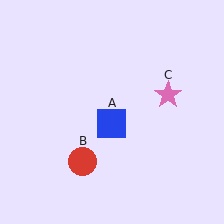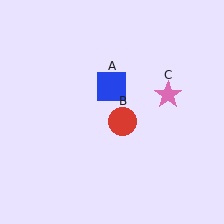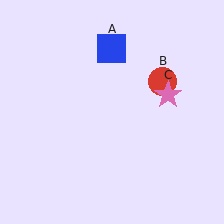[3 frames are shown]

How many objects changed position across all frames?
2 objects changed position: blue square (object A), red circle (object B).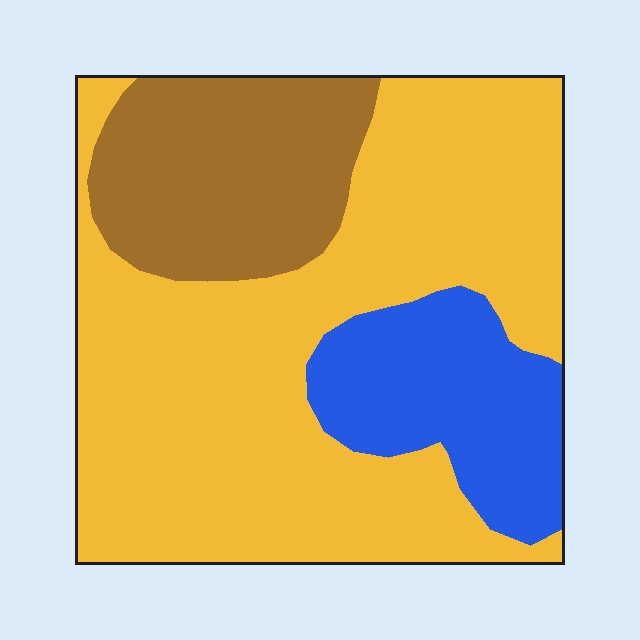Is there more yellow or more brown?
Yellow.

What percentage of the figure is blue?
Blue covers about 15% of the figure.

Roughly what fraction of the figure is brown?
Brown covers 21% of the figure.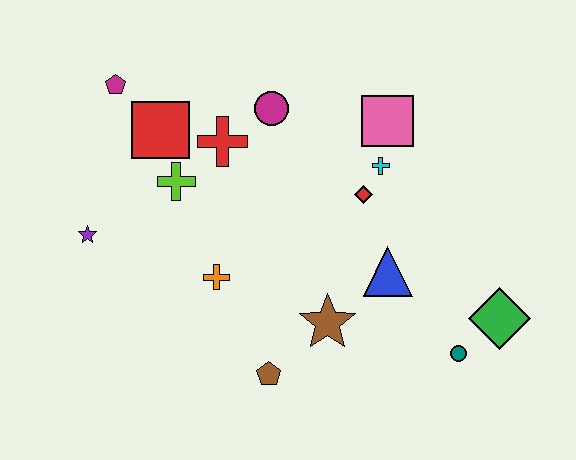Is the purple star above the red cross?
No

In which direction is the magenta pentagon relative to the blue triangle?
The magenta pentagon is to the left of the blue triangle.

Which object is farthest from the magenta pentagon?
The green diamond is farthest from the magenta pentagon.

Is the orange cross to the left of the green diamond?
Yes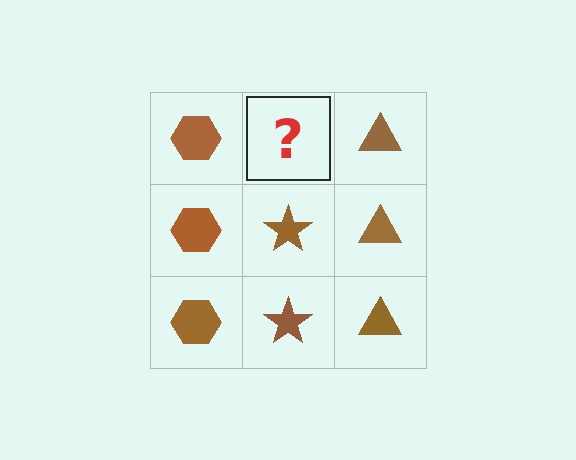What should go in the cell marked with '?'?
The missing cell should contain a brown star.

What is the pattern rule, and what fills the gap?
The rule is that each column has a consistent shape. The gap should be filled with a brown star.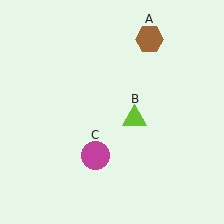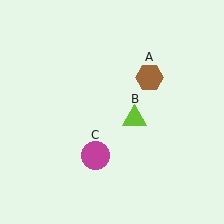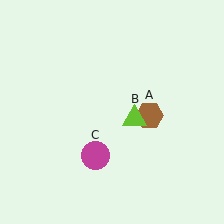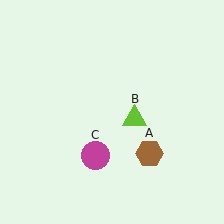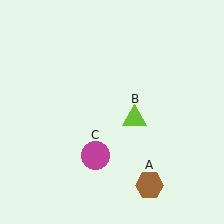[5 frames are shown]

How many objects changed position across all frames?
1 object changed position: brown hexagon (object A).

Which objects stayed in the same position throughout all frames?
Lime triangle (object B) and magenta circle (object C) remained stationary.